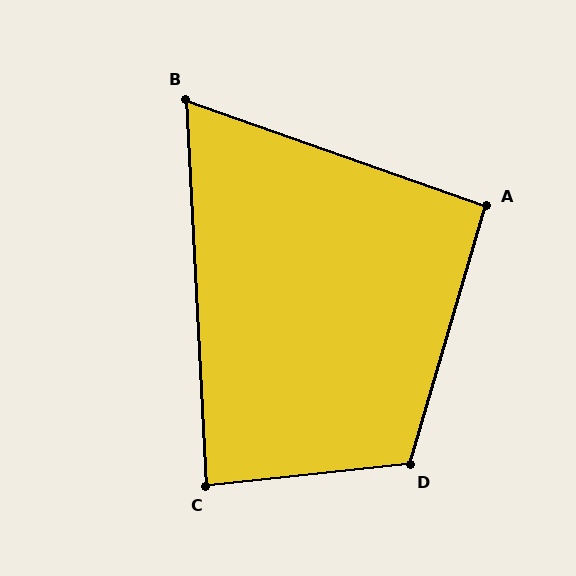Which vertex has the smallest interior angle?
B, at approximately 68 degrees.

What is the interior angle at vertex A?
Approximately 93 degrees (approximately right).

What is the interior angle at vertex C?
Approximately 87 degrees (approximately right).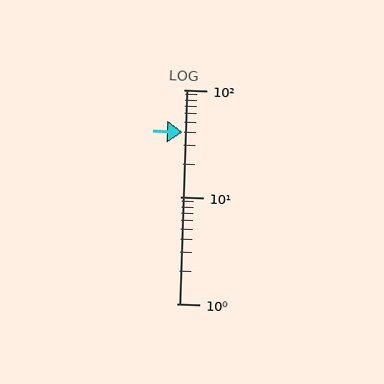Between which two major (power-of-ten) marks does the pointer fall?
The pointer is between 10 and 100.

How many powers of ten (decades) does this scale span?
The scale spans 2 decades, from 1 to 100.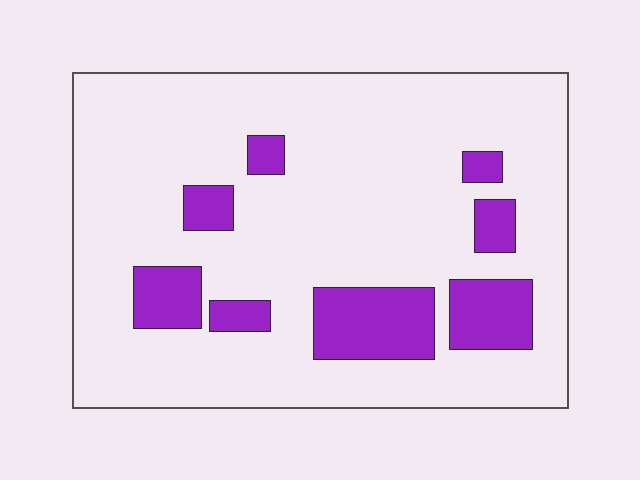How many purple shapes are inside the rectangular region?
8.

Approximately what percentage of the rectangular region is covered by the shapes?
Approximately 15%.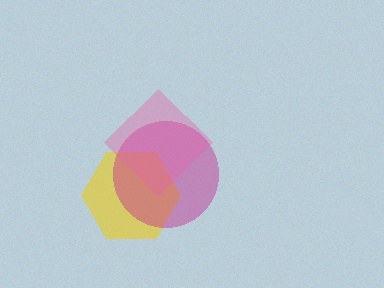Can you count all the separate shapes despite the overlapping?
Yes, there are 3 separate shapes.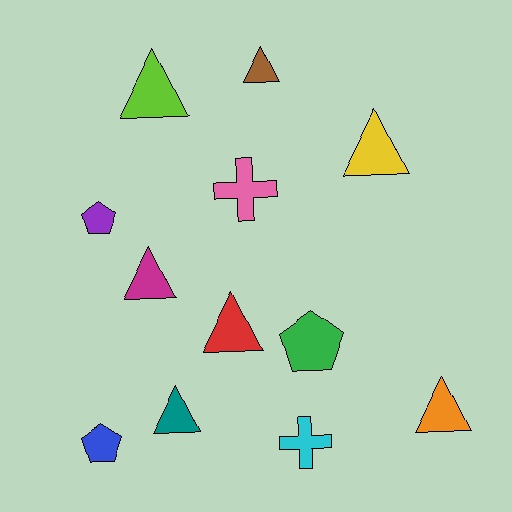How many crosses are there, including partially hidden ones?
There are 2 crosses.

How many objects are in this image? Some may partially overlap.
There are 12 objects.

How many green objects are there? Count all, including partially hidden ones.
There is 1 green object.